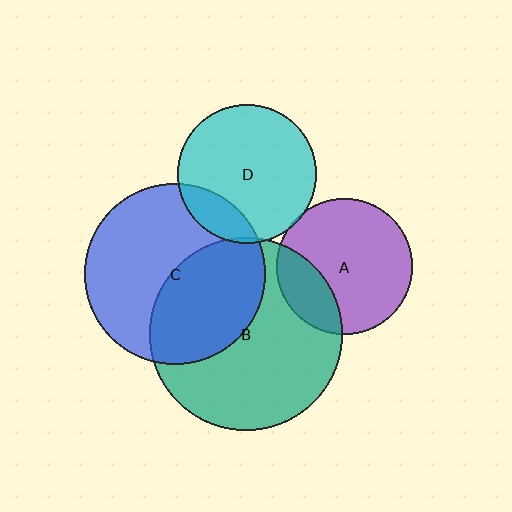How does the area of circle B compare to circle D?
Approximately 1.9 times.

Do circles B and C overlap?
Yes.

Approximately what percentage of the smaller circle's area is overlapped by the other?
Approximately 40%.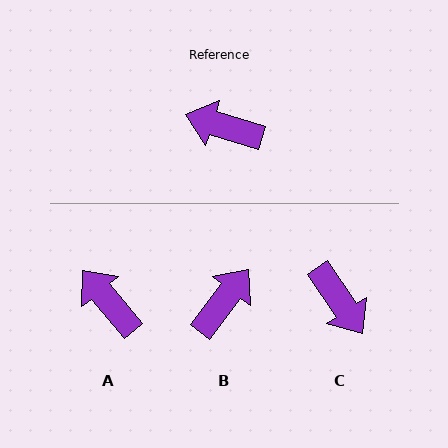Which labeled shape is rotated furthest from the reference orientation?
C, about 141 degrees away.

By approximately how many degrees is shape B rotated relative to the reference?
Approximately 111 degrees clockwise.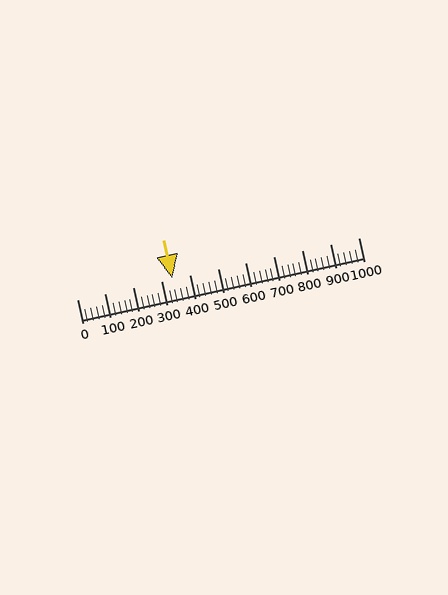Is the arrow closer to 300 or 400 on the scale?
The arrow is closer to 300.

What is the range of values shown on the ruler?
The ruler shows values from 0 to 1000.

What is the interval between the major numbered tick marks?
The major tick marks are spaced 100 units apart.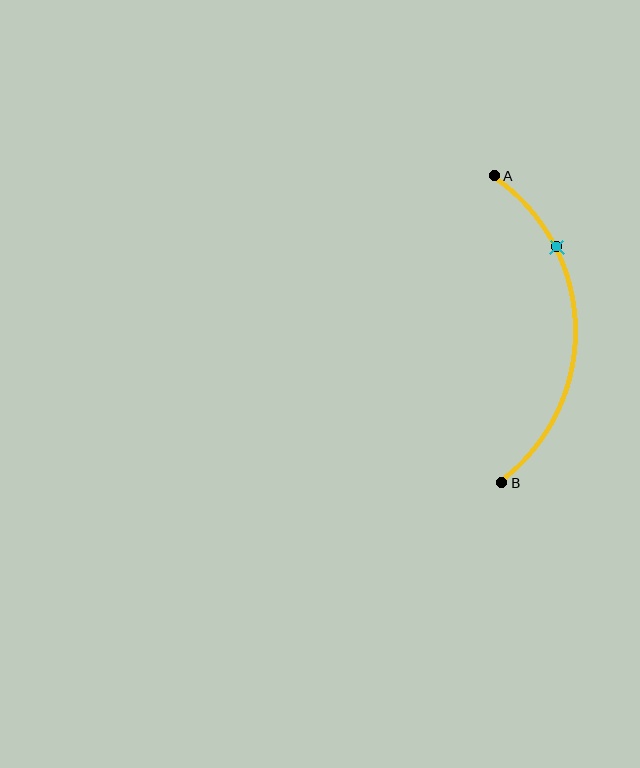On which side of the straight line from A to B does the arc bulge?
The arc bulges to the right of the straight line connecting A and B.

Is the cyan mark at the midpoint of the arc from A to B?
No. The cyan mark lies on the arc but is closer to endpoint A. The arc midpoint would be at the point on the curve equidistant along the arc from both A and B.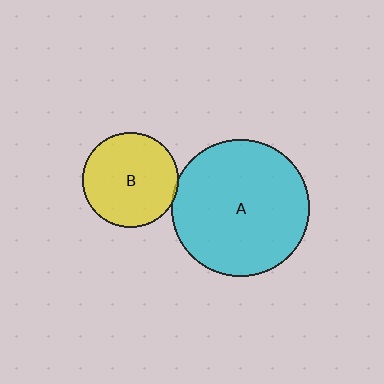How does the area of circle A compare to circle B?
Approximately 2.1 times.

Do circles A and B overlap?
Yes.